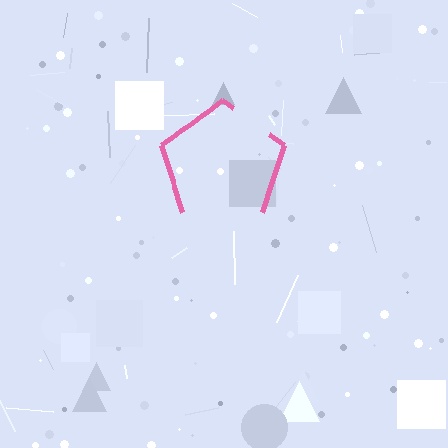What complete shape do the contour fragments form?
The contour fragments form a pentagon.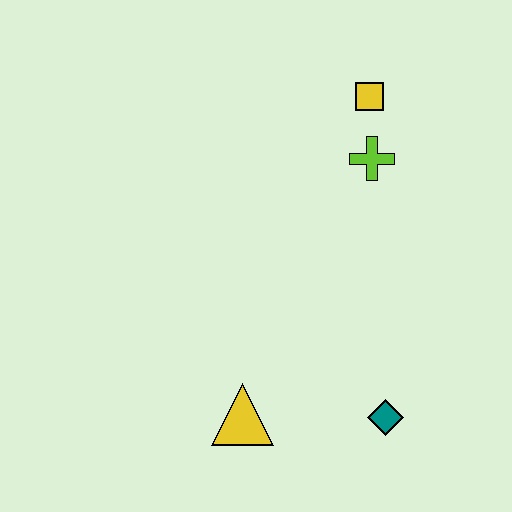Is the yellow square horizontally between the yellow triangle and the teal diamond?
Yes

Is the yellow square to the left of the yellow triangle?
No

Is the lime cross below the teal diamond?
No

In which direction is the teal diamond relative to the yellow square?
The teal diamond is below the yellow square.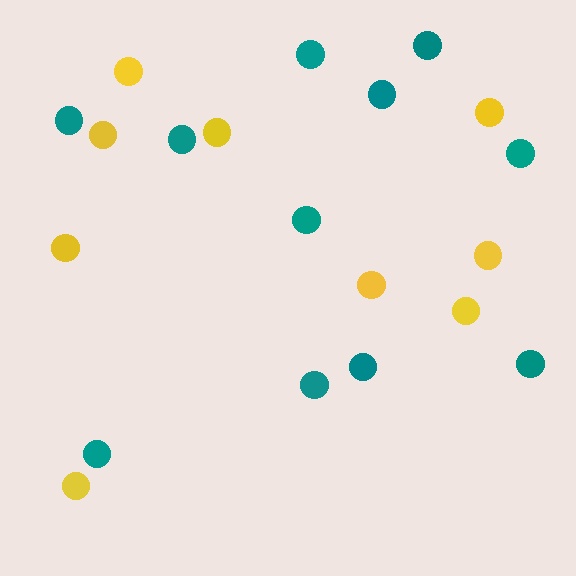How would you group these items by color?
There are 2 groups: one group of teal circles (11) and one group of yellow circles (9).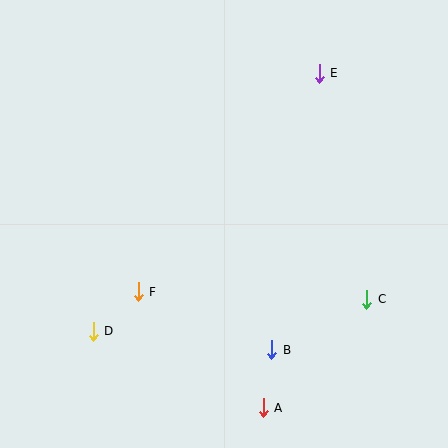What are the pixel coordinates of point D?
Point D is at (93, 331).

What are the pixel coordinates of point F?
Point F is at (138, 292).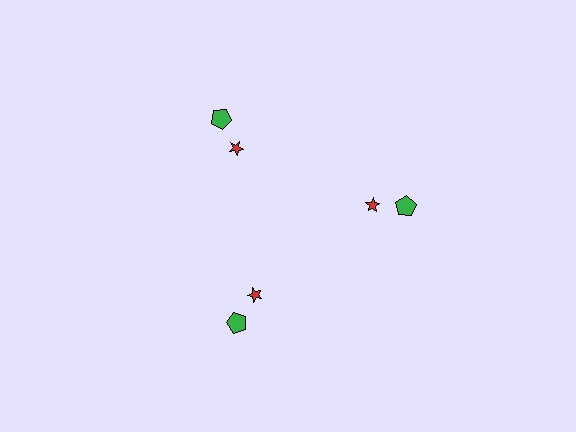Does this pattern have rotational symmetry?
Yes, this pattern has 3-fold rotational symmetry. It looks the same after rotating 120 degrees around the center.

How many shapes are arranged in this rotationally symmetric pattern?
There are 6 shapes, arranged in 3 groups of 2.